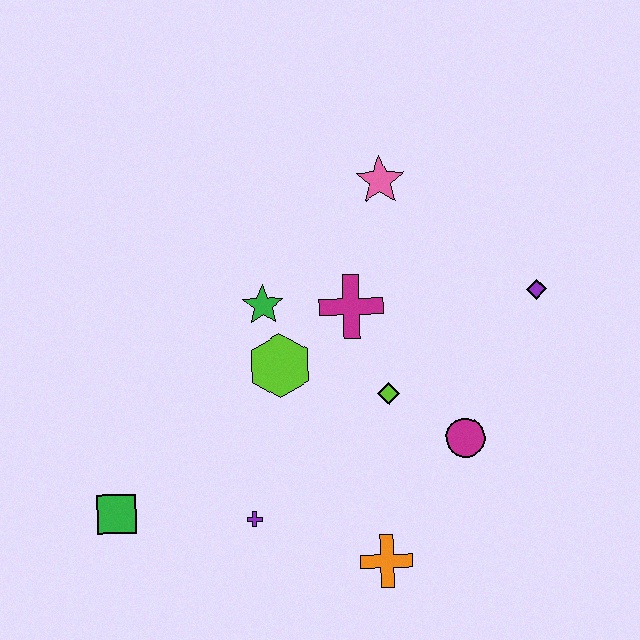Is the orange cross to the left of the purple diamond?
Yes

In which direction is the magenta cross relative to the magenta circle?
The magenta cross is above the magenta circle.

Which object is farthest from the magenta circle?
The green square is farthest from the magenta circle.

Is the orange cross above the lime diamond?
No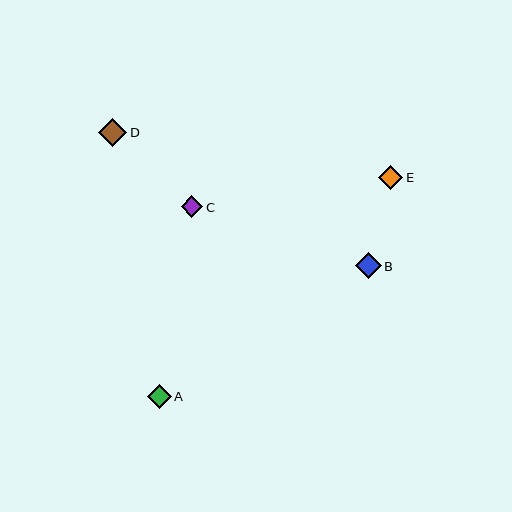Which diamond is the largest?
Diamond D is the largest with a size of approximately 28 pixels.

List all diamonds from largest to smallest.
From largest to smallest: D, B, E, A, C.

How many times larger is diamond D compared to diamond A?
Diamond D is approximately 1.2 times the size of diamond A.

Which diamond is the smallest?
Diamond C is the smallest with a size of approximately 22 pixels.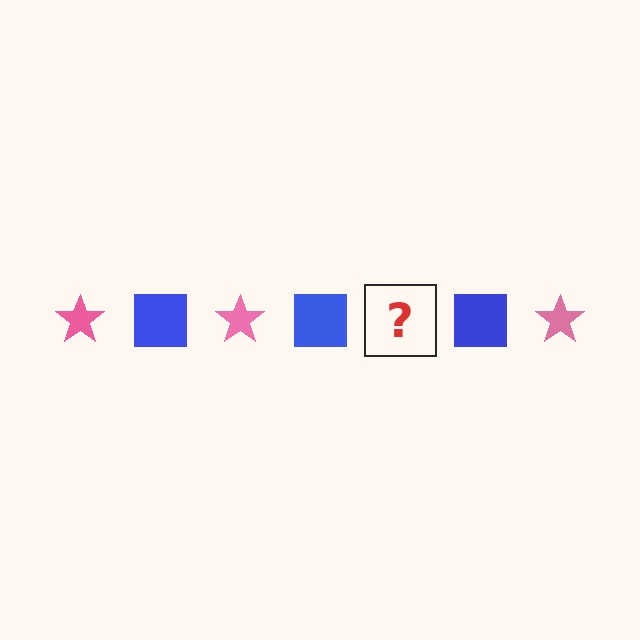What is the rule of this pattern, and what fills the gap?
The rule is that the pattern alternates between pink star and blue square. The gap should be filled with a pink star.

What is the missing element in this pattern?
The missing element is a pink star.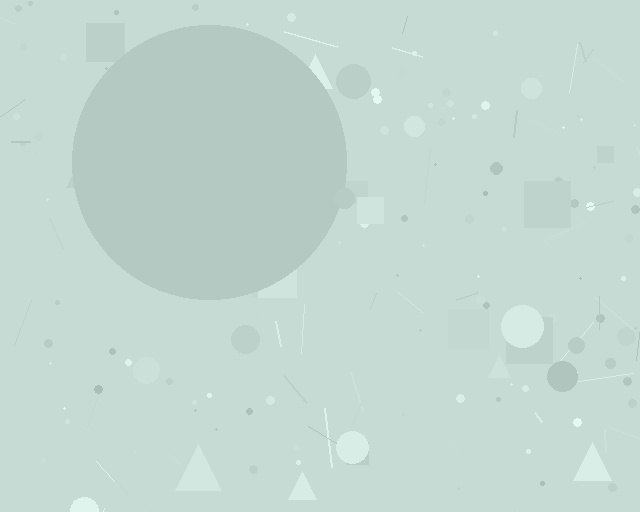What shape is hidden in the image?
A circle is hidden in the image.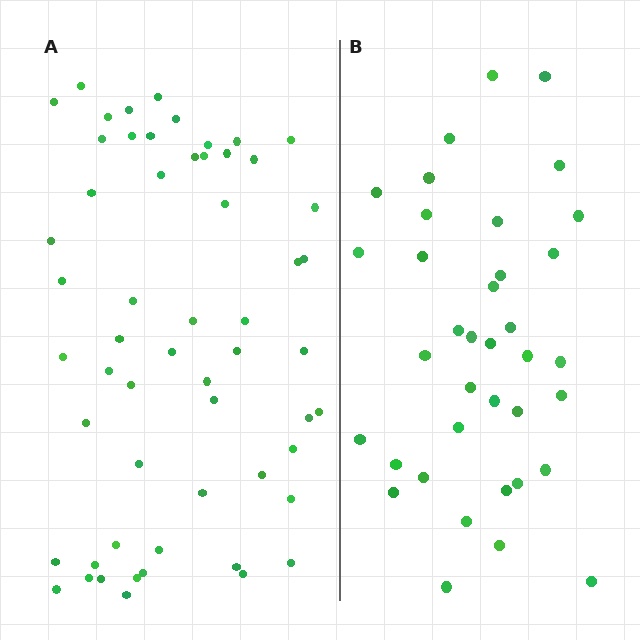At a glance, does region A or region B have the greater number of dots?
Region A (the left region) has more dots.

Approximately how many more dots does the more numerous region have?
Region A has approximately 20 more dots than region B.